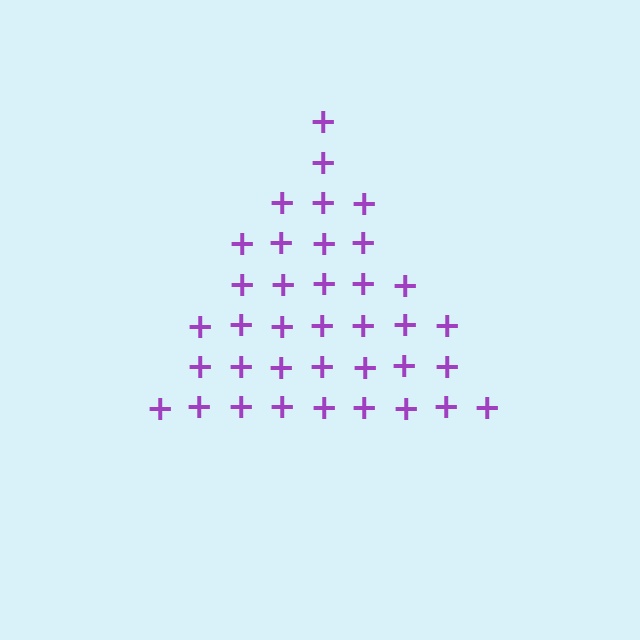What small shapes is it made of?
It is made of small plus signs.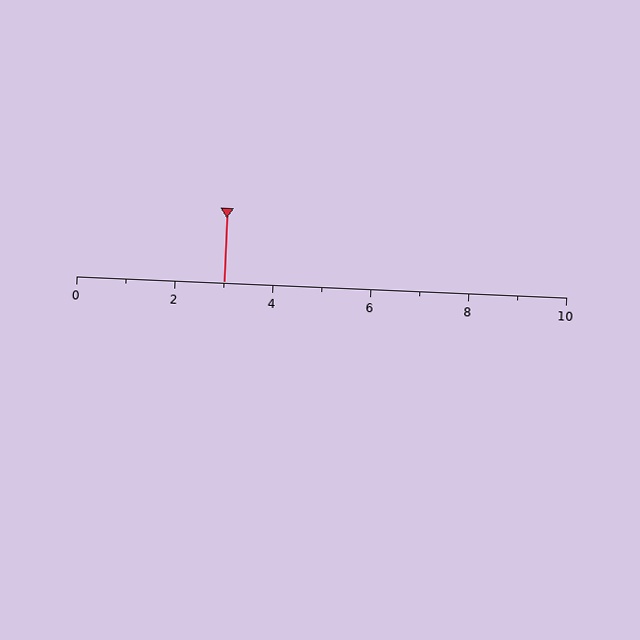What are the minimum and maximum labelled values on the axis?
The axis runs from 0 to 10.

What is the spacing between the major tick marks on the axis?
The major ticks are spaced 2 apart.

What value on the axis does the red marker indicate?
The marker indicates approximately 3.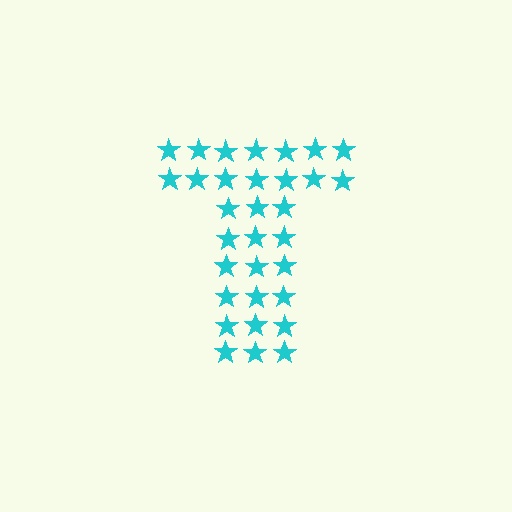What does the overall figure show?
The overall figure shows the letter T.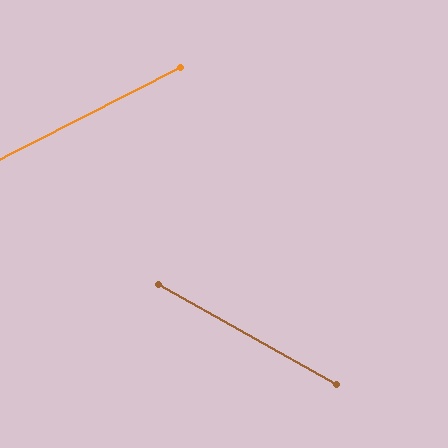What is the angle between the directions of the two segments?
Approximately 56 degrees.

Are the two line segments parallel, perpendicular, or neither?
Neither parallel nor perpendicular — they differ by about 56°.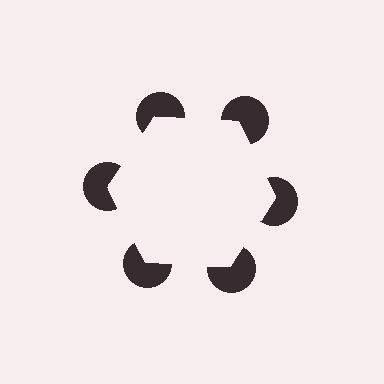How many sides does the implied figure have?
6 sides.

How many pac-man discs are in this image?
There are 6 — one at each vertex of the illusory hexagon.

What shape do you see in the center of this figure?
An illusory hexagon — its edges are inferred from the aligned wedge cuts in the pac-man discs, not physically drawn.